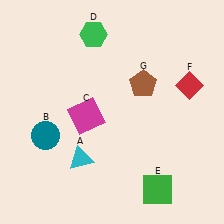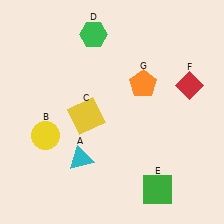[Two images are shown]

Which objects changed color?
B changed from teal to yellow. C changed from magenta to yellow. G changed from brown to orange.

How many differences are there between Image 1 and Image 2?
There are 3 differences between the two images.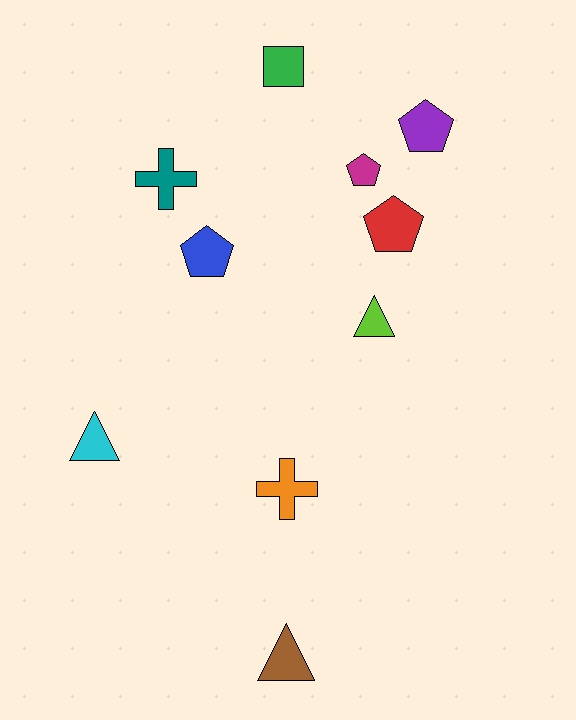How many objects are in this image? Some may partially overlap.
There are 10 objects.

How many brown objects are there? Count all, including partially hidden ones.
There is 1 brown object.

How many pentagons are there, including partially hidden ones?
There are 4 pentagons.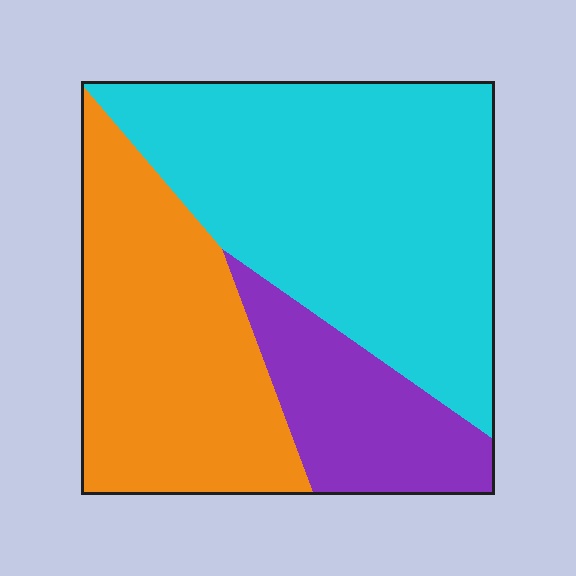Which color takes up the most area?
Cyan, at roughly 50%.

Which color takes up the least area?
Purple, at roughly 15%.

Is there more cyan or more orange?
Cyan.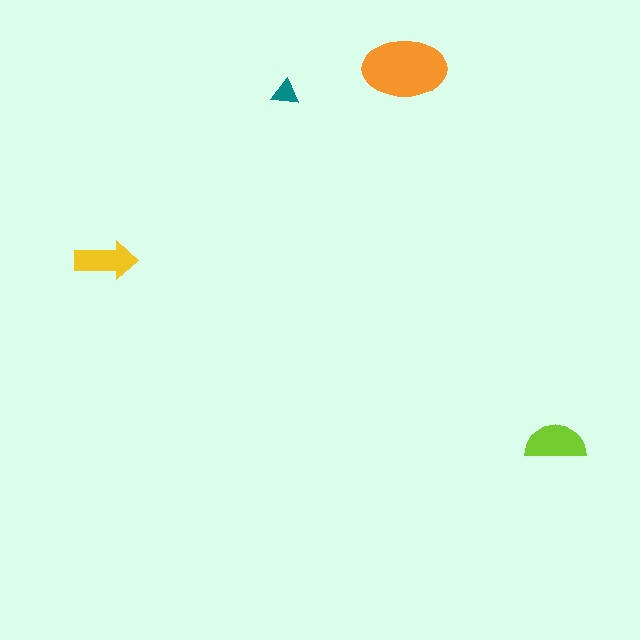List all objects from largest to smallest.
The orange ellipse, the lime semicircle, the yellow arrow, the teal triangle.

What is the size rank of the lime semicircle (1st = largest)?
2nd.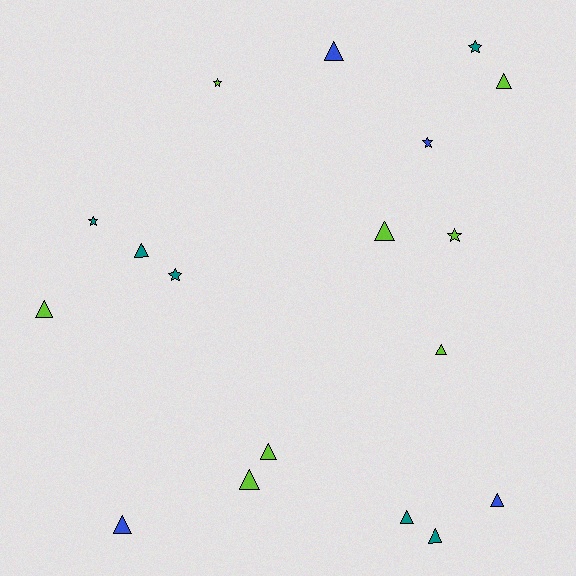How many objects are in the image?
There are 18 objects.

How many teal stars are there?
There are 3 teal stars.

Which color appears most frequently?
Lime, with 8 objects.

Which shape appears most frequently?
Triangle, with 12 objects.